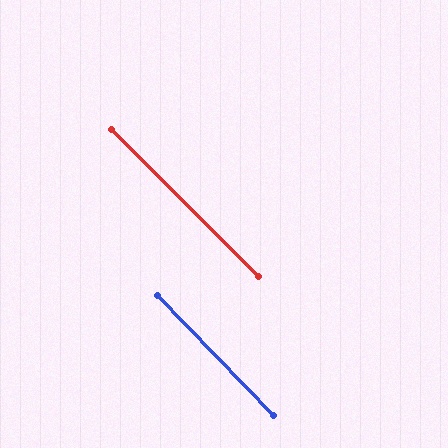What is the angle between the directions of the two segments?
Approximately 1 degree.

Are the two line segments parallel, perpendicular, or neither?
Parallel — their directions differ by only 1.0°.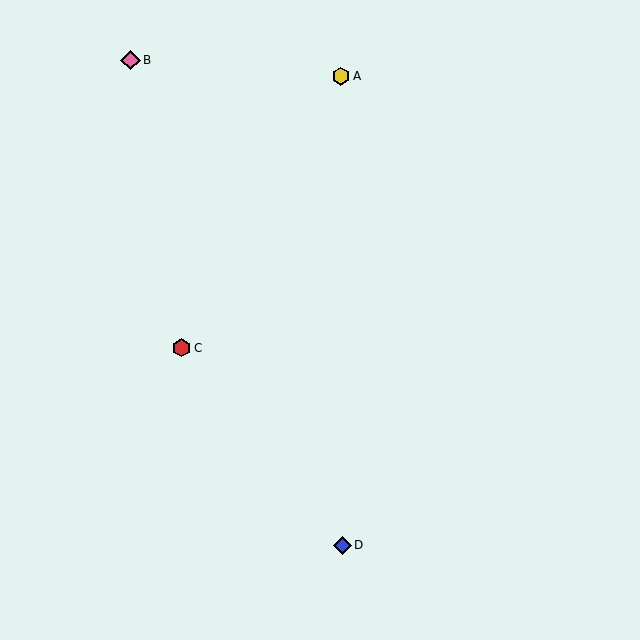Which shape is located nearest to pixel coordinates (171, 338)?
The red hexagon (labeled C) at (181, 348) is nearest to that location.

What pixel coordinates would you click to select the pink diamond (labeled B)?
Click at (131, 60) to select the pink diamond B.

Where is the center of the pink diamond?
The center of the pink diamond is at (131, 60).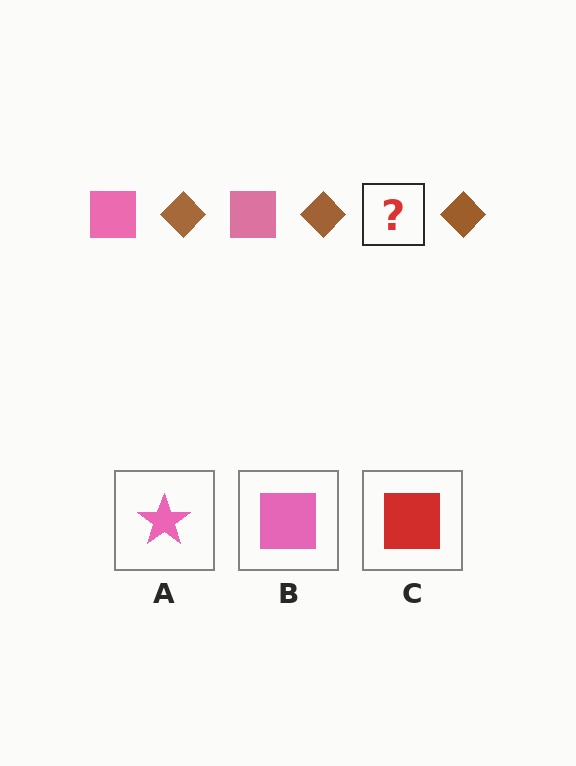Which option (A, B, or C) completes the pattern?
B.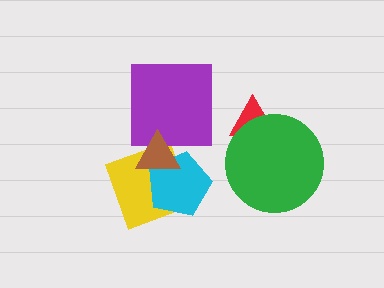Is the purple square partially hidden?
Yes, it is partially covered by another shape.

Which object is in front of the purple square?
The brown triangle is in front of the purple square.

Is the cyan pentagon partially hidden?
Yes, it is partially covered by another shape.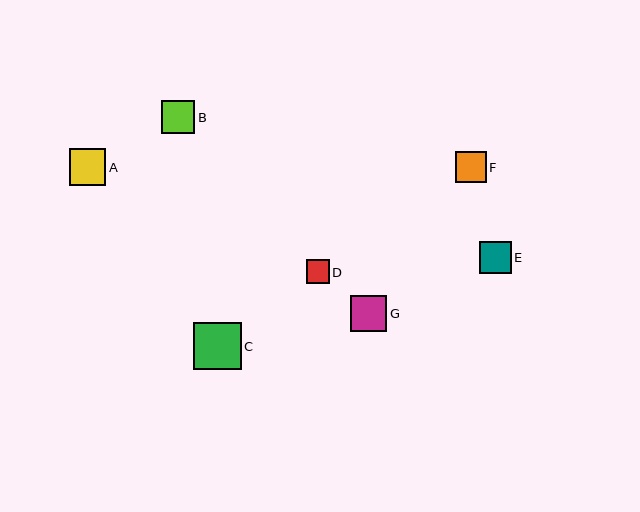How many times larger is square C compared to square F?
Square C is approximately 1.5 times the size of square F.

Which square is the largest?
Square C is the largest with a size of approximately 47 pixels.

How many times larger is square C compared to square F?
Square C is approximately 1.5 times the size of square F.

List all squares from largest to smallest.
From largest to smallest: C, A, G, B, E, F, D.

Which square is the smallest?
Square D is the smallest with a size of approximately 23 pixels.